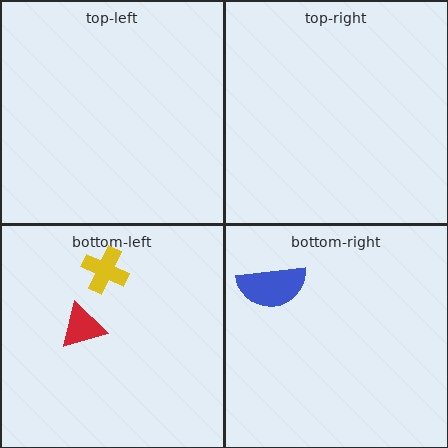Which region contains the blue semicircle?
The bottom-right region.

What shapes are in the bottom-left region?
The yellow cross, the red triangle.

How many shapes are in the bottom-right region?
1.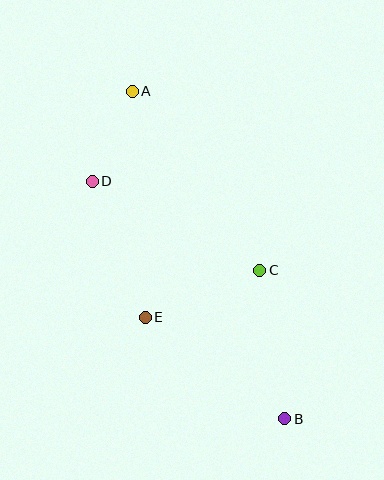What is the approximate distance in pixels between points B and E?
The distance between B and E is approximately 172 pixels.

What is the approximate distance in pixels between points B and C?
The distance between B and C is approximately 151 pixels.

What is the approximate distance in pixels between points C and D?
The distance between C and D is approximately 190 pixels.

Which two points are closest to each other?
Points A and D are closest to each other.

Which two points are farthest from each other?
Points A and B are farthest from each other.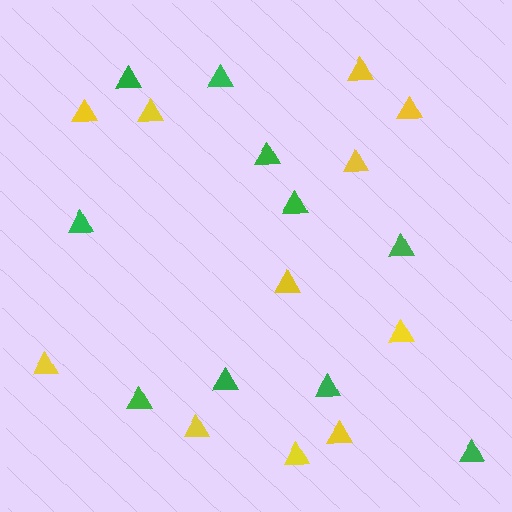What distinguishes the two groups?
There are 2 groups: one group of green triangles (10) and one group of yellow triangles (11).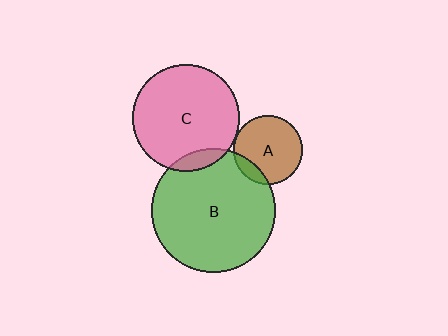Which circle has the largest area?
Circle B (green).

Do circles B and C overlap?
Yes.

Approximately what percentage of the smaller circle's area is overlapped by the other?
Approximately 10%.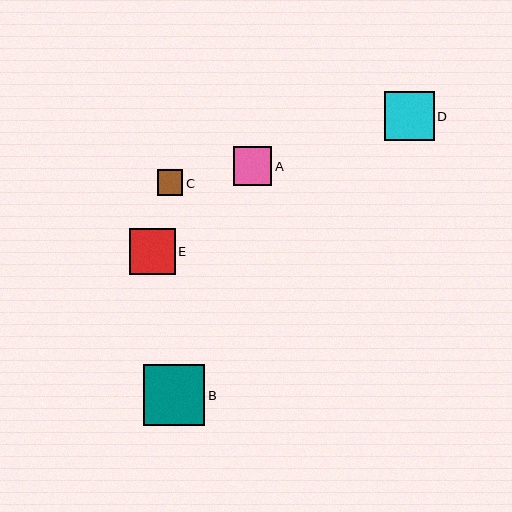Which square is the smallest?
Square C is the smallest with a size of approximately 26 pixels.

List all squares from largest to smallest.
From largest to smallest: B, D, E, A, C.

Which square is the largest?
Square B is the largest with a size of approximately 61 pixels.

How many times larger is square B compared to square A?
Square B is approximately 1.6 times the size of square A.